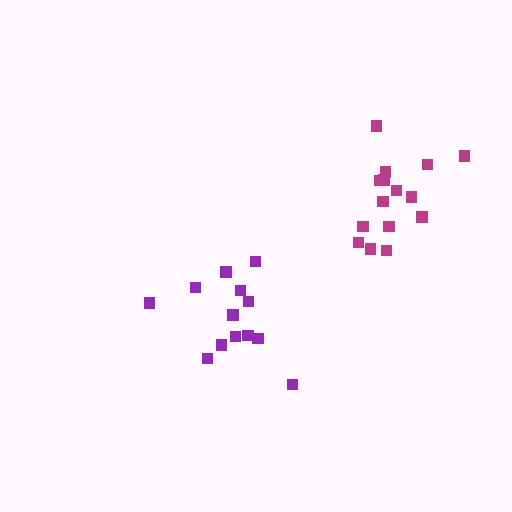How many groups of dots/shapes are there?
There are 2 groups.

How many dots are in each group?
Group 1: 13 dots, Group 2: 15 dots (28 total).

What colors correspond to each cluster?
The clusters are colored: purple, magenta.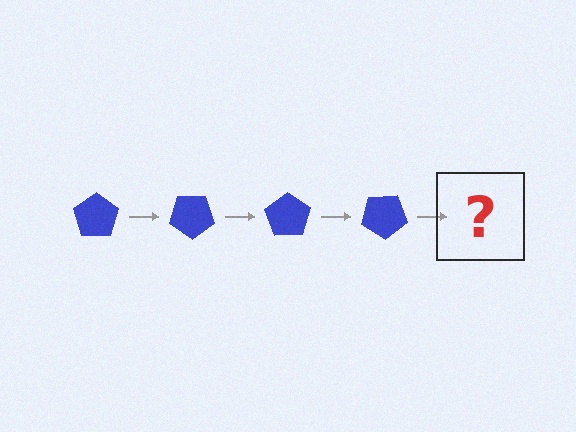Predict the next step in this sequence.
The next step is a blue pentagon rotated 140 degrees.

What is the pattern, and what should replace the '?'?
The pattern is that the pentagon rotates 35 degrees each step. The '?' should be a blue pentagon rotated 140 degrees.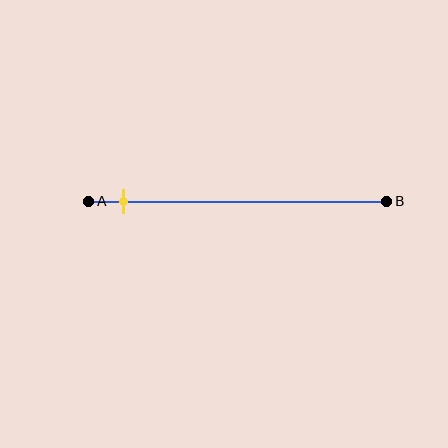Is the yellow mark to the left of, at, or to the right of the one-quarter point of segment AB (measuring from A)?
The yellow mark is to the left of the one-quarter point of segment AB.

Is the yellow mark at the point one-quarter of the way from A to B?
No, the mark is at about 10% from A, not at the 25% one-quarter point.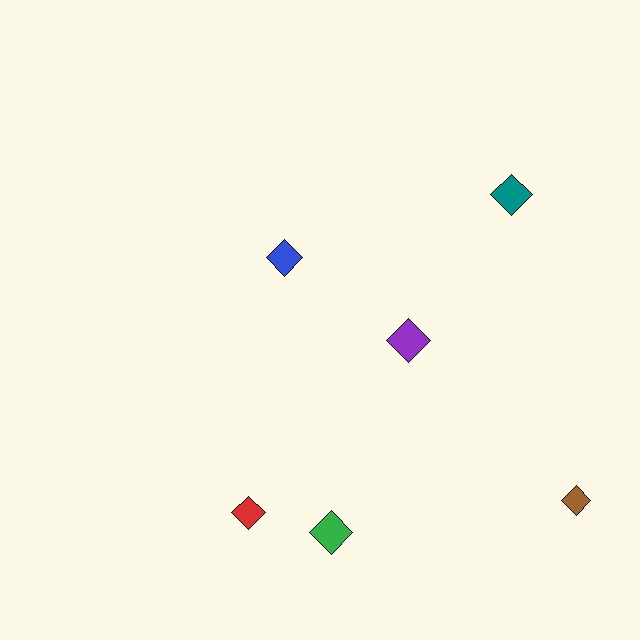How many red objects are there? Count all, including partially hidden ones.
There is 1 red object.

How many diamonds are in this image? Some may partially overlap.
There are 6 diamonds.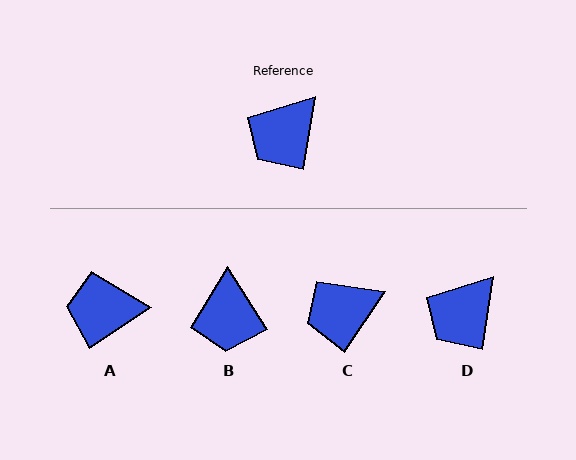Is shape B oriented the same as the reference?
No, it is off by about 41 degrees.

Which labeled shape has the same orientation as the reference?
D.